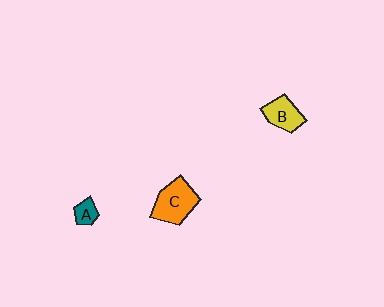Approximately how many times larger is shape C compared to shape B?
Approximately 1.5 times.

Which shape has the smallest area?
Shape A (teal).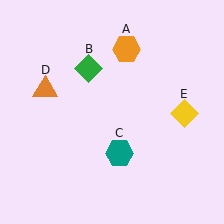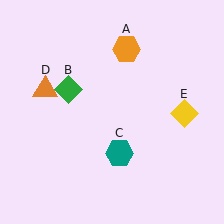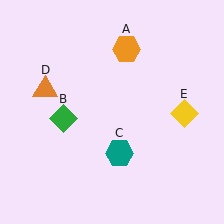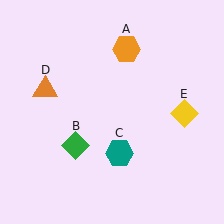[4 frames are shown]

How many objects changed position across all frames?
1 object changed position: green diamond (object B).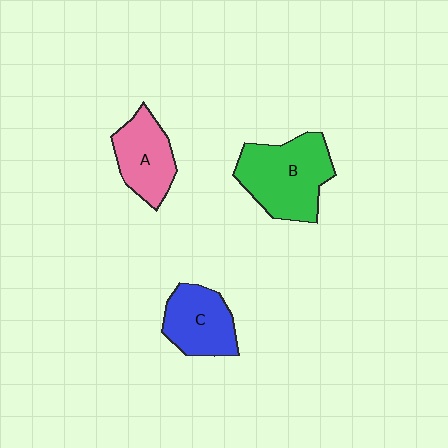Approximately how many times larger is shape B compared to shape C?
Approximately 1.5 times.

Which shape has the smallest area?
Shape A (pink).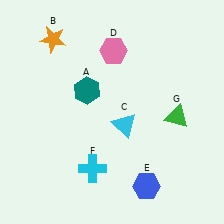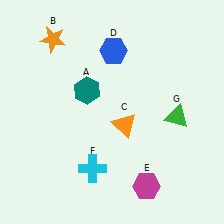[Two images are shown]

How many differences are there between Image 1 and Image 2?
There are 3 differences between the two images.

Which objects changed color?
C changed from cyan to orange. D changed from pink to blue. E changed from blue to magenta.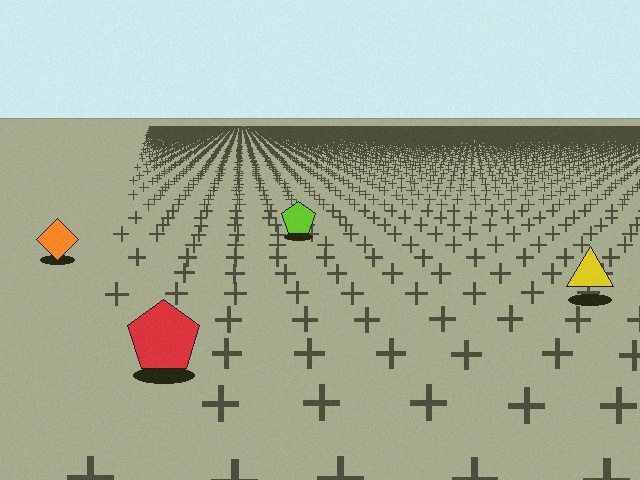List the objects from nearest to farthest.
From nearest to farthest: the red pentagon, the yellow triangle, the orange diamond, the lime pentagon.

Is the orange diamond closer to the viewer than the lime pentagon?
Yes. The orange diamond is closer — you can tell from the texture gradient: the ground texture is coarser near it.